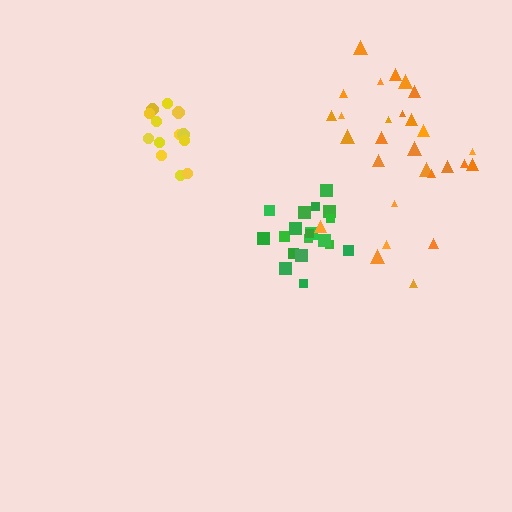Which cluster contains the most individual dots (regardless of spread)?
Orange (28).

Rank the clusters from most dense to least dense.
green, yellow, orange.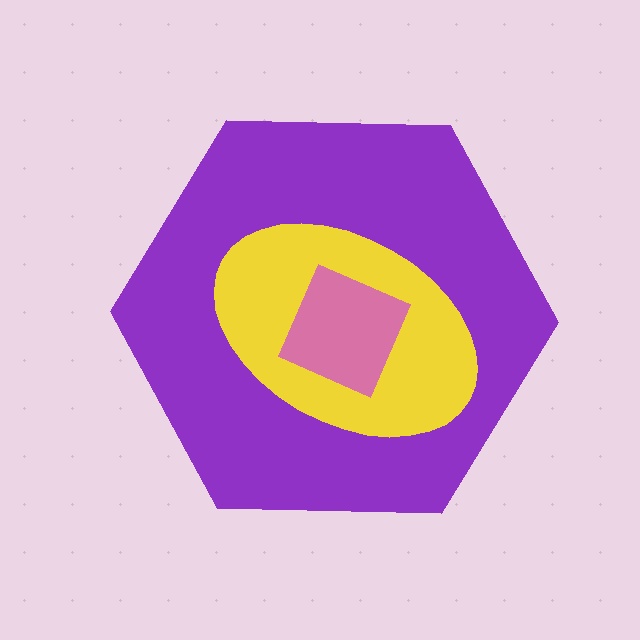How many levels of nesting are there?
3.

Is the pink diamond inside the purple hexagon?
Yes.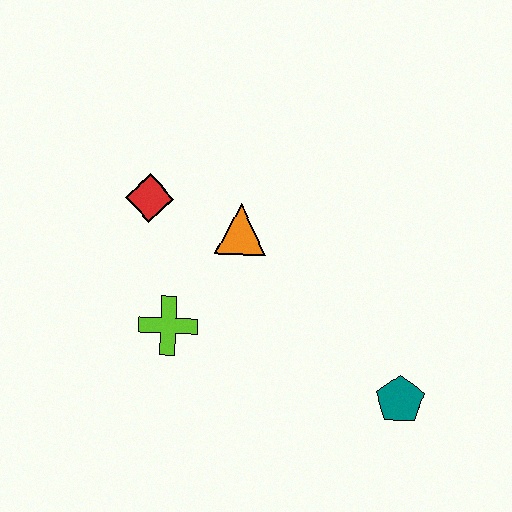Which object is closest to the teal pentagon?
The orange triangle is closest to the teal pentagon.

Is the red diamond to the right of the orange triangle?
No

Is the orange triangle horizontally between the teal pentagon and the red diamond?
Yes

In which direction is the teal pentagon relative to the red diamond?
The teal pentagon is to the right of the red diamond.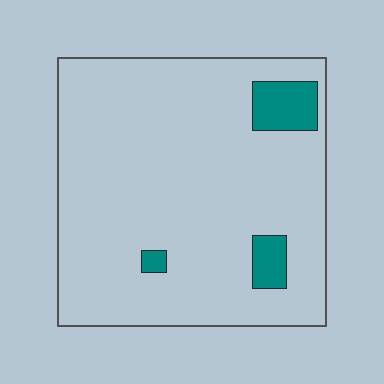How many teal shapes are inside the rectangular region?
3.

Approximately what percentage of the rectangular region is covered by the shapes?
Approximately 10%.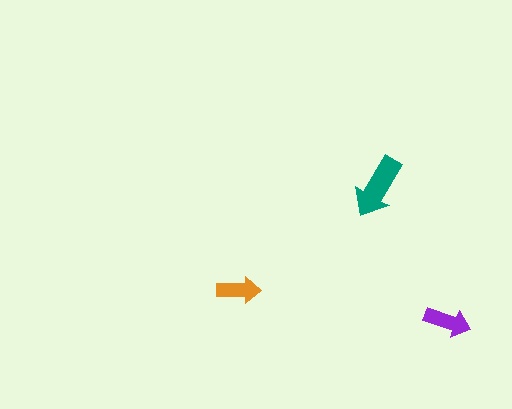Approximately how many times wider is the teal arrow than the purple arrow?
About 1.5 times wider.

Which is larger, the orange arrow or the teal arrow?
The teal one.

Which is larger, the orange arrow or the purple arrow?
The purple one.